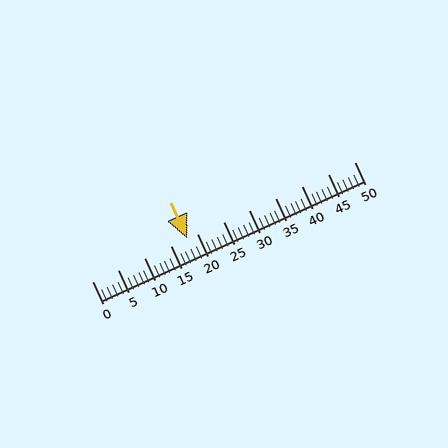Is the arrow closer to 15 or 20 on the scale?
The arrow is closer to 20.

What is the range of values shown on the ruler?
The ruler shows values from 0 to 50.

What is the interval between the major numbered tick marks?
The major tick marks are spaced 5 units apart.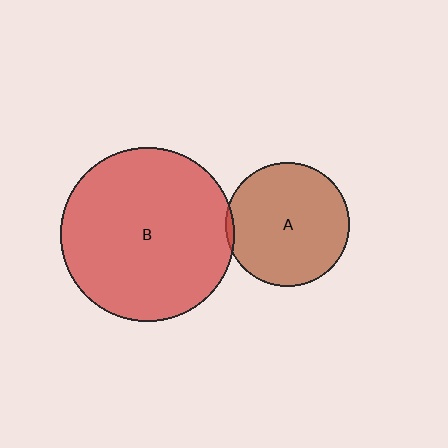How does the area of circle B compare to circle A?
Approximately 2.0 times.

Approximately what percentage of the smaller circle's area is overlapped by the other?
Approximately 5%.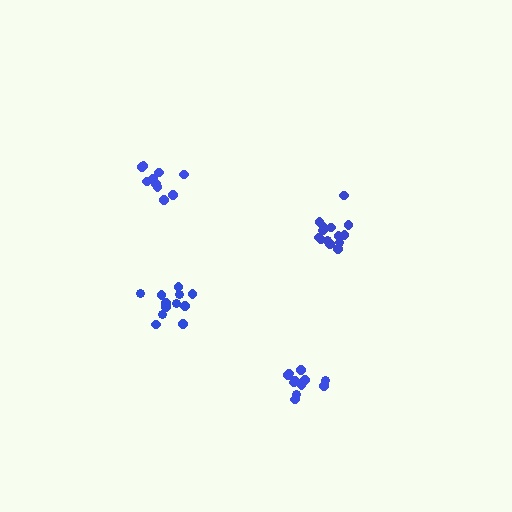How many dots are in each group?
Group 1: 14 dots, Group 2: 10 dots, Group 3: 12 dots, Group 4: 11 dots (47 total).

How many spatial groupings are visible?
There are 4 spatial groupings.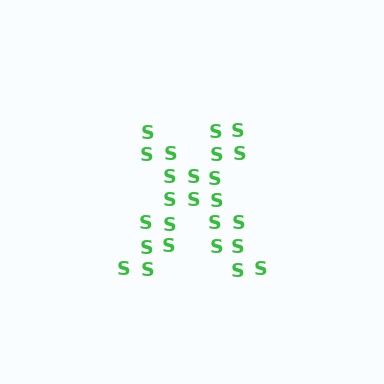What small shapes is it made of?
It is made of small letter S's.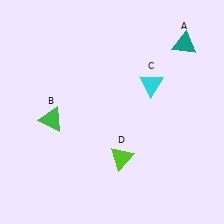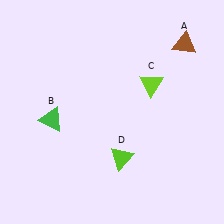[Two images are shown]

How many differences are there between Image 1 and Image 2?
There are 2 differences between the two images.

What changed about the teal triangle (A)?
In Image 1, A is teal. In Image 2, it changed to brown.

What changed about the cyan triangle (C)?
In Image 1, C is cyan. In Image 2, it changed to lime.